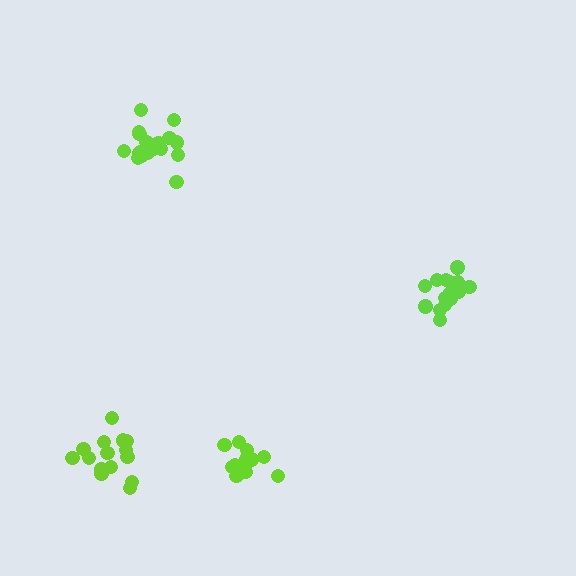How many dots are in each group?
Group 1: 17 dots, Group 2: 18 dots, Group 3: 12 dots, Group 4: 16 dots (63 total).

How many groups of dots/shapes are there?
There are 4 groups.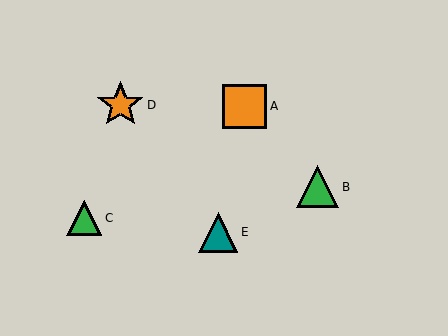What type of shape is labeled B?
Shape B is a green triangle.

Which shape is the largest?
The orange star (labeled D) is the largest.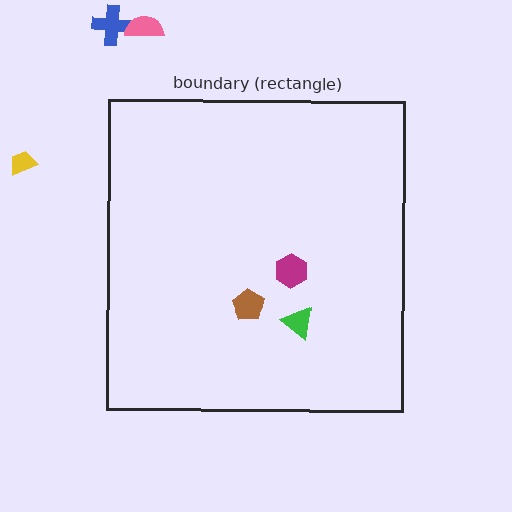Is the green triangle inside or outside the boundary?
Inside.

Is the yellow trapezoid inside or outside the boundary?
Outside.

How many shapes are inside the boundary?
3 inside, 3 outside.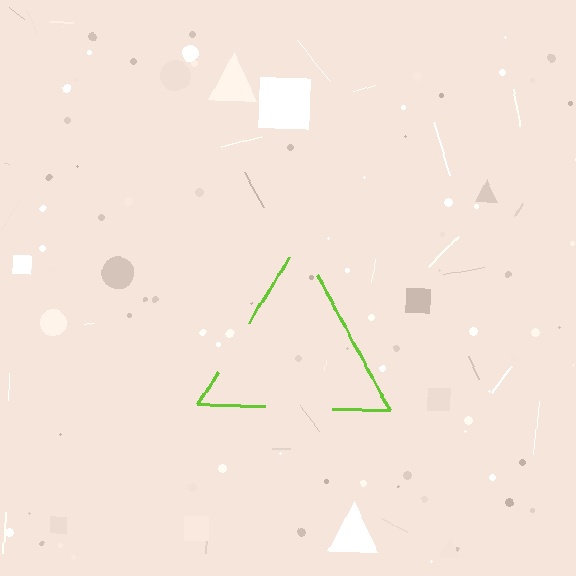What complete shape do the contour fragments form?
The contour fragments form a triangle.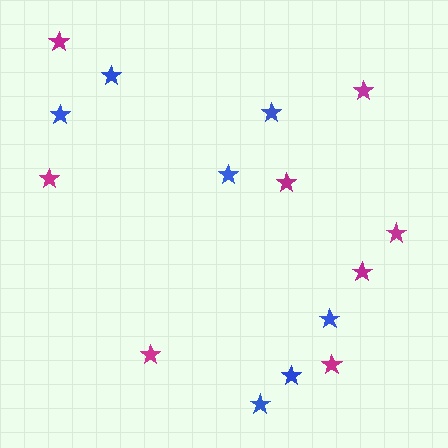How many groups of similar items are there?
There are 2 groups: one group of magenta stars (8) and one group of blue stars (7).